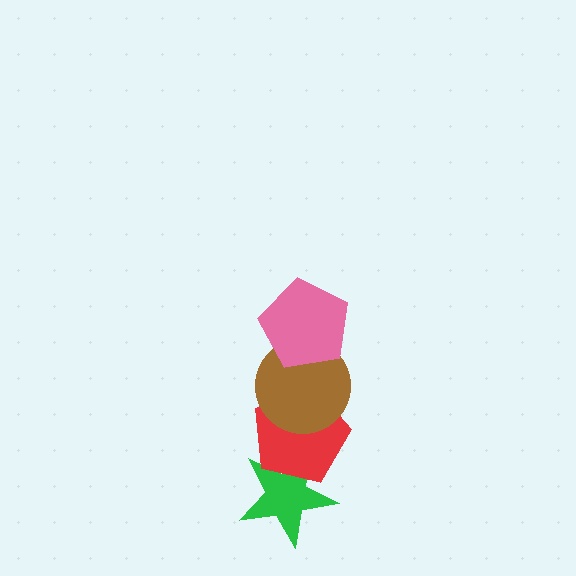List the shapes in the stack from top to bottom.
From top to bottom: the pink pentagon, the brown circle, the red pentagon, the green star.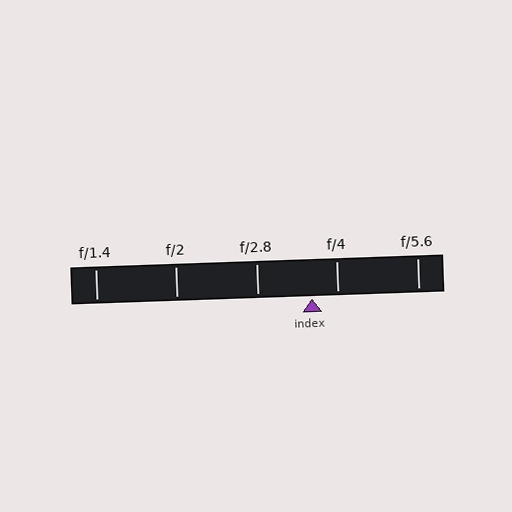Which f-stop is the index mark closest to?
The index mark is closest to f/4.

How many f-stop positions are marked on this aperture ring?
There are 5 f-stop positions marked.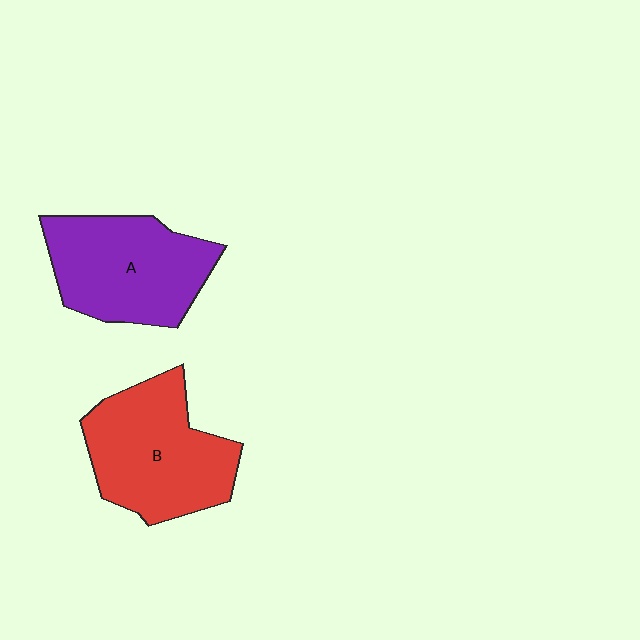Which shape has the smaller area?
Shape A (purple).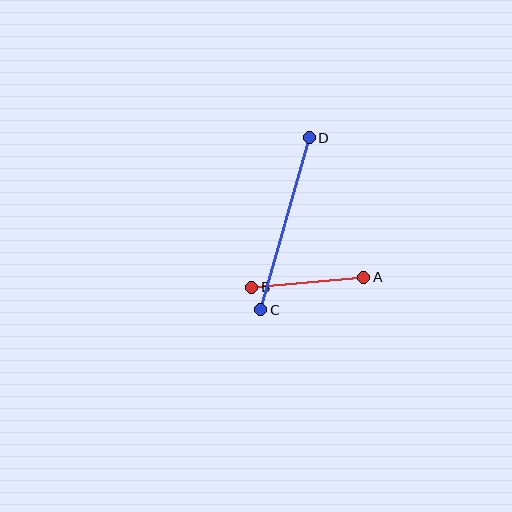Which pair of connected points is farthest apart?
Points C and D are farthest apart.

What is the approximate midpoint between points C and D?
The midpoint is at approximately (285, 224) pixels.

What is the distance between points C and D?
The distance is approximately 179 pixels.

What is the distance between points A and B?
The distance is approximately 113 pixels.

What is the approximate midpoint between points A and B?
The midpoint is at approximately (308, 282) pixels.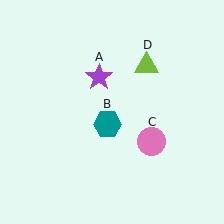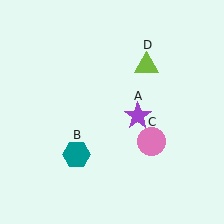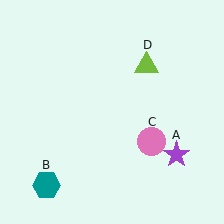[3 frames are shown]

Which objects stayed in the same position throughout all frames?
Pink circle (object C) and lime triangle (object D) remained stationary.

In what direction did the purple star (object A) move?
The purple star (object A) moved down and to the right.